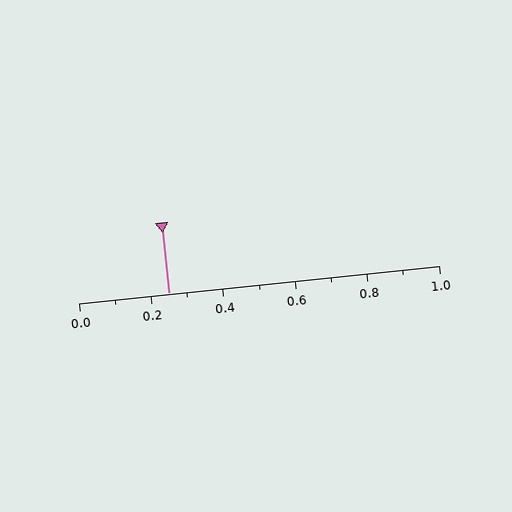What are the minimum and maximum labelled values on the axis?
The axis runs from 0.0 to 1.0.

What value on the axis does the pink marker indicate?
The marker indicates approximately 0.25.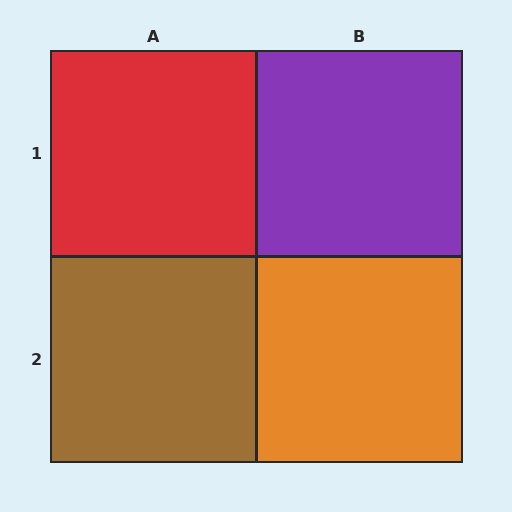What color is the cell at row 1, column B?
Purple.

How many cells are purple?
1 cell is purple.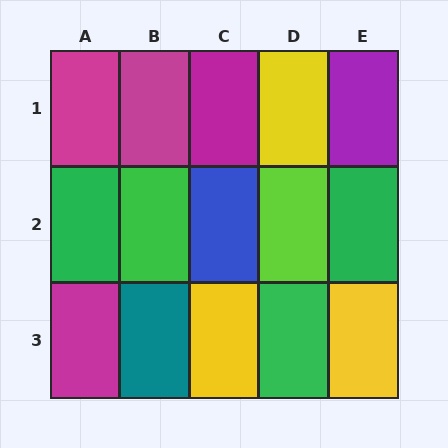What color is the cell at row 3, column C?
Yellow.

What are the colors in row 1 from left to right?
Magenta, magenta, magenta, yellow, purple.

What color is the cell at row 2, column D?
Lime.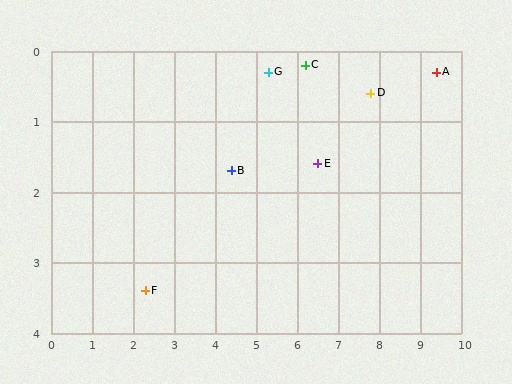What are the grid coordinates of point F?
Point F is at approximately (2.3, 3.4).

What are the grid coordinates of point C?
Point C is at approximately (6.2, 0.2).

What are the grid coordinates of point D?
Point D is at approximately (7.8, 0.6).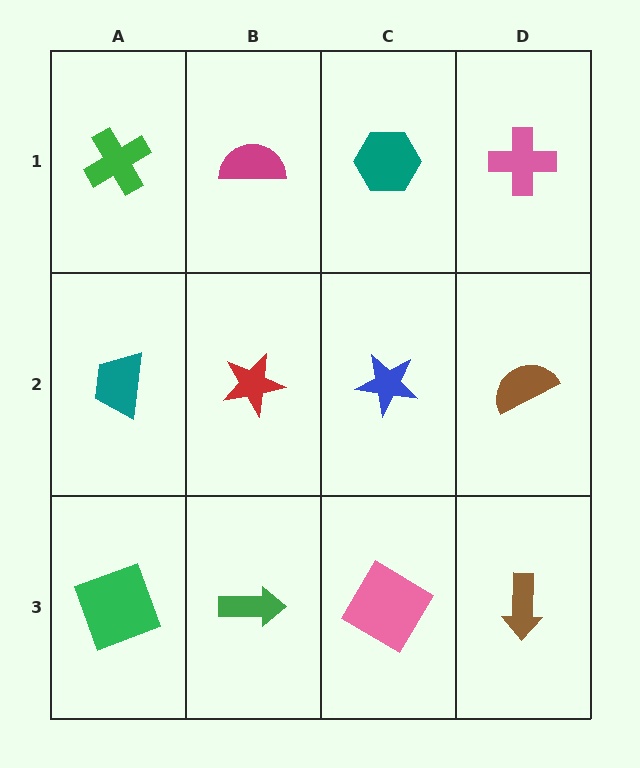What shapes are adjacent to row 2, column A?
A green cross (row 1, column A), a green square (row 3, column A), a red star (row 2, column B).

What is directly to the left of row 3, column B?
A green square.